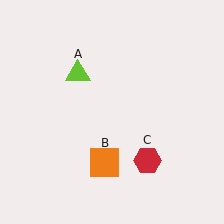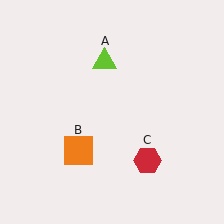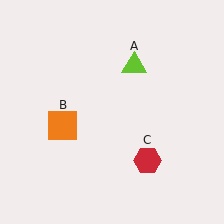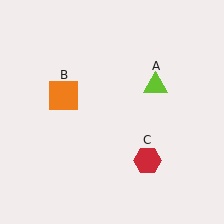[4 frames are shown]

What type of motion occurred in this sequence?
The lime triangle (object A), orange square (object B) rotated clockwise around the center of the scene.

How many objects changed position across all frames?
2 objects changed position: lime triangle (object A), orange square (object B).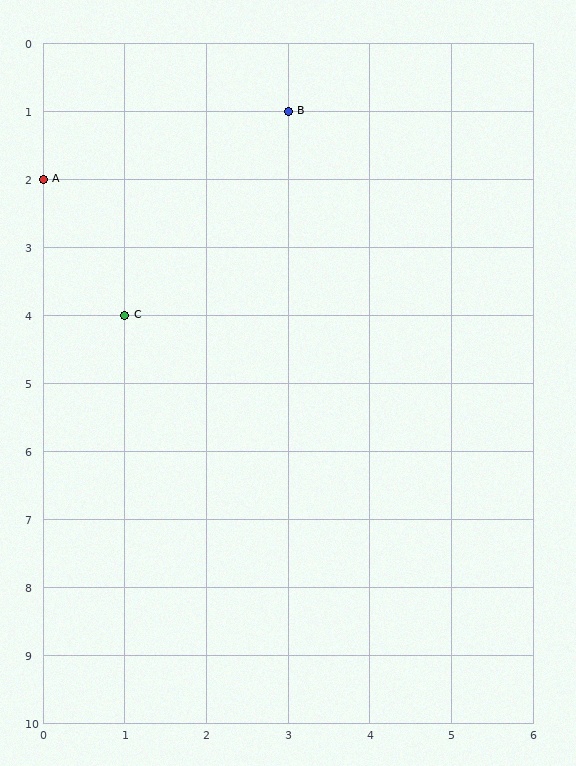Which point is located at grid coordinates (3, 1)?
Point B is at (3, 1).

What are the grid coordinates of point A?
Point A is at grid coordinates (0, 2).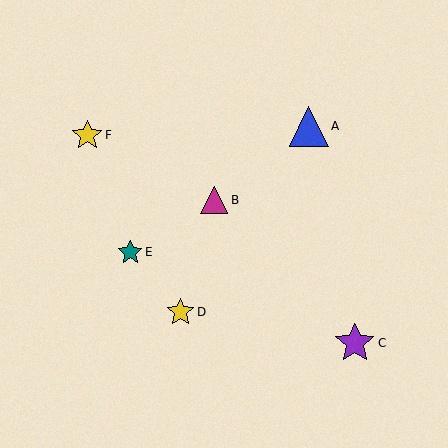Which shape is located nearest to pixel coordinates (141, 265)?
The teal star (labeled E) at (130, 252) is nearest to that location.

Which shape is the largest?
The purple star (labeled C) is the largest.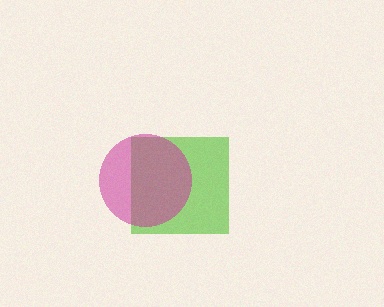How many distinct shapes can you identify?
There are 2 distinct shapes: a lime square, a magenta circle.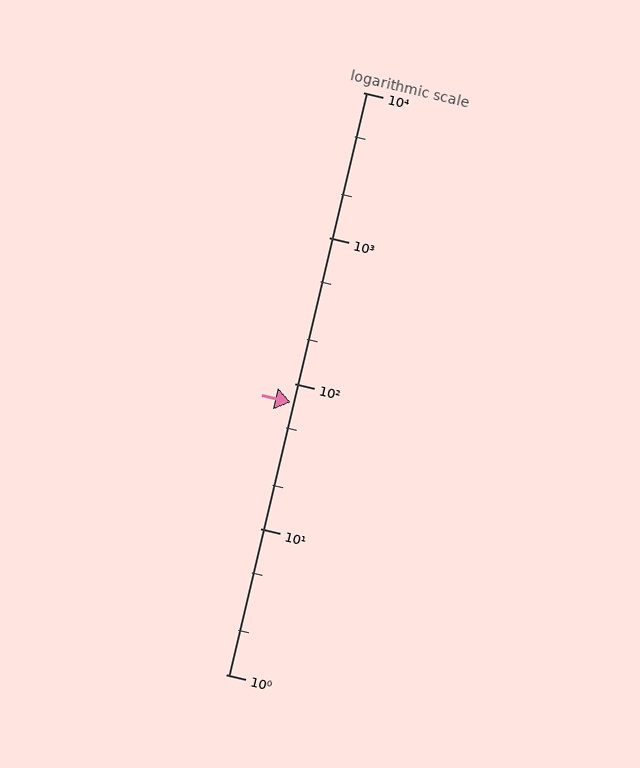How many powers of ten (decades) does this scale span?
The scale spans 4 decades, from 1 to 10000.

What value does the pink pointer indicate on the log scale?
The pointer indicates approximately 74.